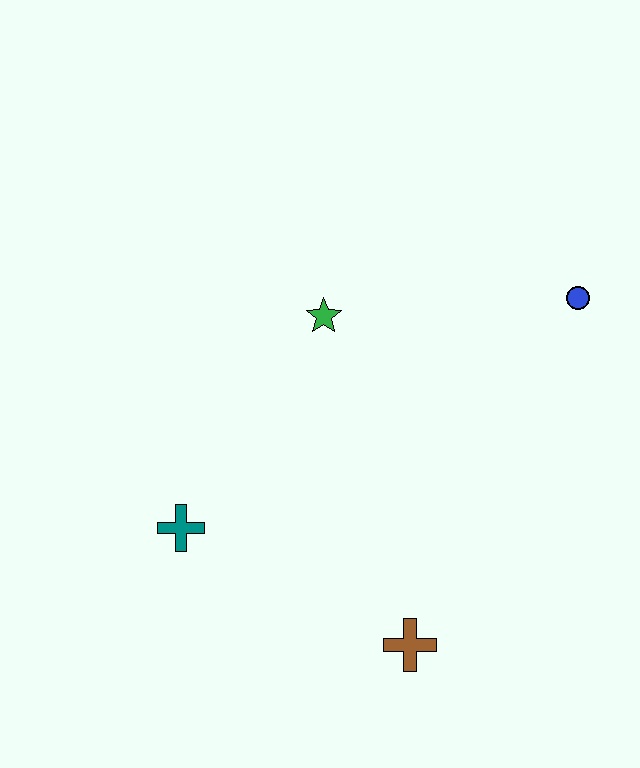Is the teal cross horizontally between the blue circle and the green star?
No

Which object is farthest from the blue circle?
The teal cross is farthest from the blue circle.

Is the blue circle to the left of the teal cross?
No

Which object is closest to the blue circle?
The green star is closest to the blue circle.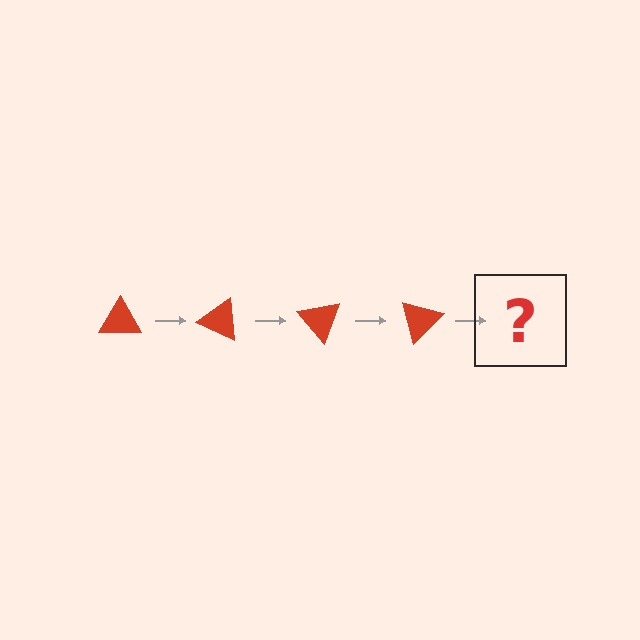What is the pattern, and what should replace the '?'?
The pattern is that the triangle rotates 25 degrees each step. The '?' should be a red triangle rotated 100 degrees.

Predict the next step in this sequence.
The next step is a red triangle rotated 100 degrees.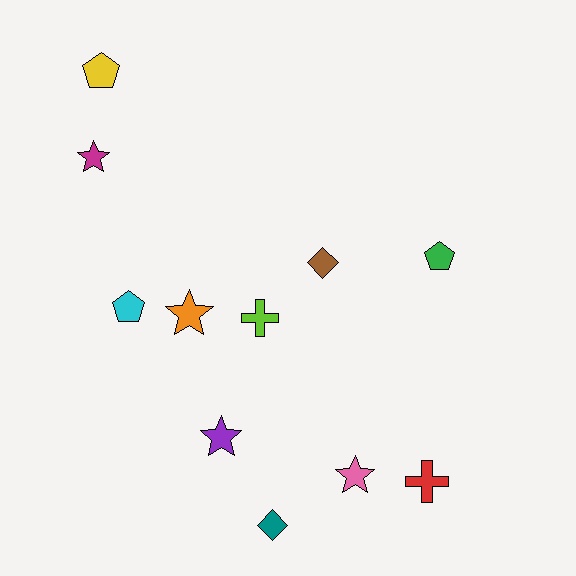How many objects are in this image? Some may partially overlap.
There are 11 objects.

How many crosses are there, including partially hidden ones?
There are 2 crosses.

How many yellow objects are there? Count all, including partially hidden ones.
There is 1 yellow object.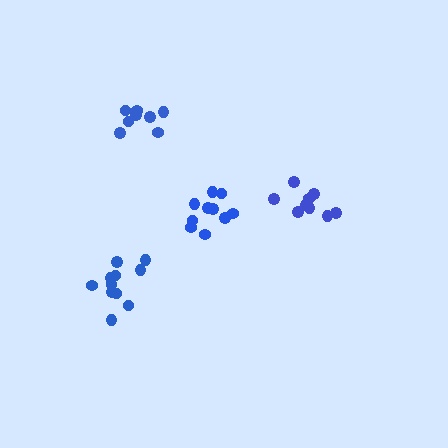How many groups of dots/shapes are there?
There are 4 groups.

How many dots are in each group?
Group 1: 8 dots, Group 2: 9 dots, Group 3: 10 dots, Group 4: 11 dots (38 total).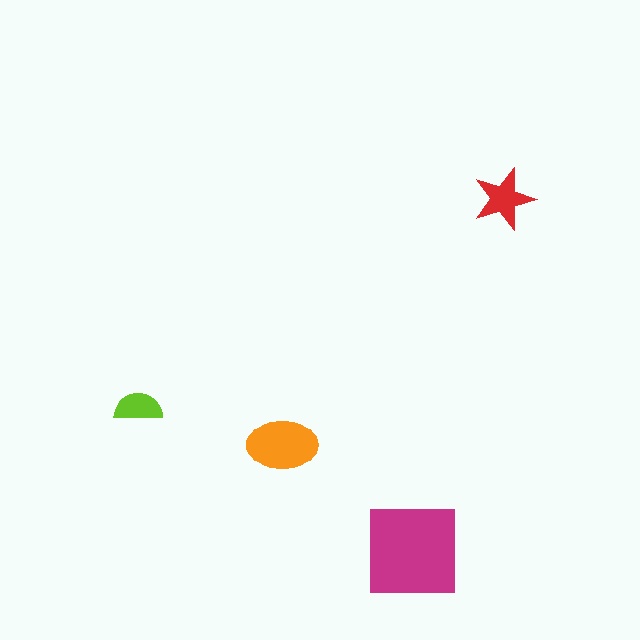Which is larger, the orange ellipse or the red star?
The orange ellipse.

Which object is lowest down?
The magenta square is bottommost.